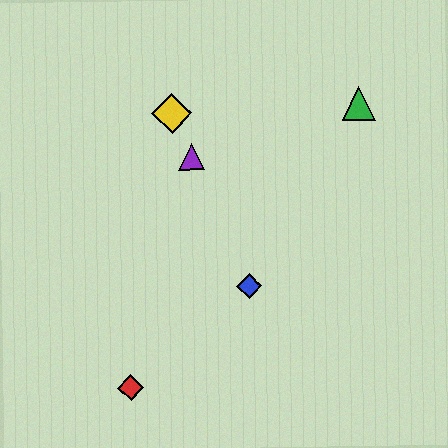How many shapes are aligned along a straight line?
3 shapes (the blue diamond, the yellow diamond, the purple triangle) are aligned along a straight line.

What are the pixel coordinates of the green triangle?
The green triangle is at (359, 103).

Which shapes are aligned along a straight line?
The blue diamond, the yellow diamond, the purple triangle are aligned along a straight line.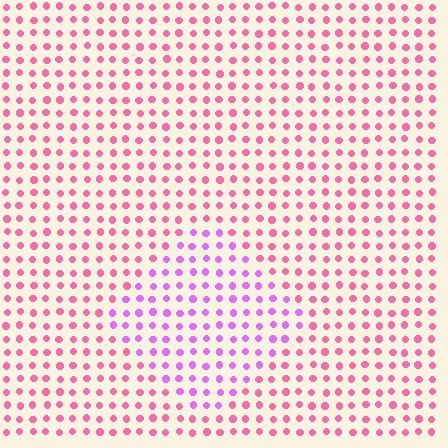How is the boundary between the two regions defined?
The boundary is defined purely by a slight shift in hue (about 41 degrees). Spacing, size, and orientation are identical on both sides.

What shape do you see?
I see a diamond.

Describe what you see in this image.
The image is filled with small pink elements in a uniform arrangement. A diamond-shaped region is visible where the elements are tinted to a slightly different hue, forming a subtle color boundary.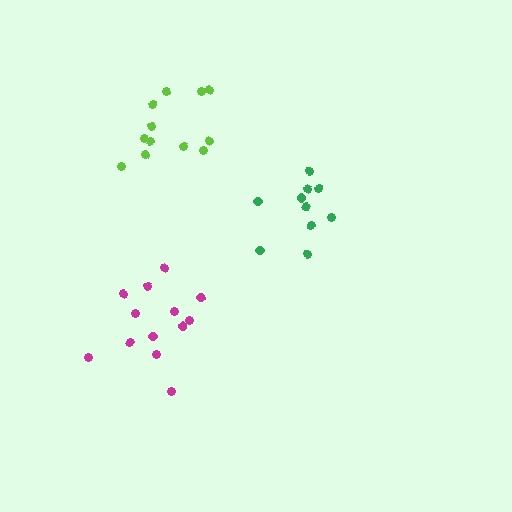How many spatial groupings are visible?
There are 3 spatial groupings.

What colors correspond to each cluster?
The clusters are colored: lime, green, magenta.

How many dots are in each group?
Group 1: 12 dots, Group 2: 10 dots, Group 3: 13 dots (35 total).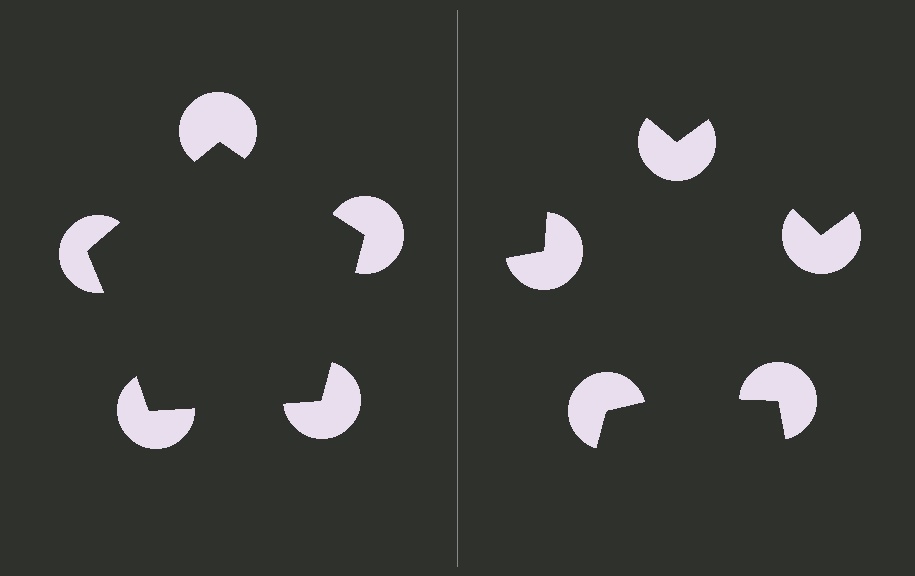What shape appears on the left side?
An illusory pentagon.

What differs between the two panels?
The pac-man discs are positioned identically on both sides; only the wedge orientations differ. On the left they align to a pentagon; on the right they are misaligned.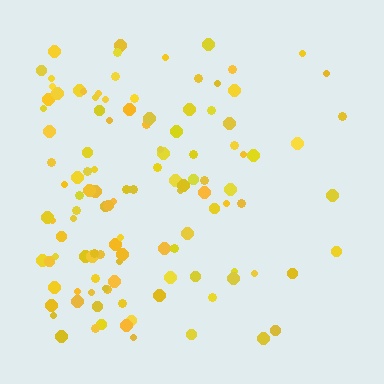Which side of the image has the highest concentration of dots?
The left.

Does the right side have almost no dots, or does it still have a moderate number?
Still a moderate number, just noticeably fewer than the left.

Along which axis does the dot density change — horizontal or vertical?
Horizontal.